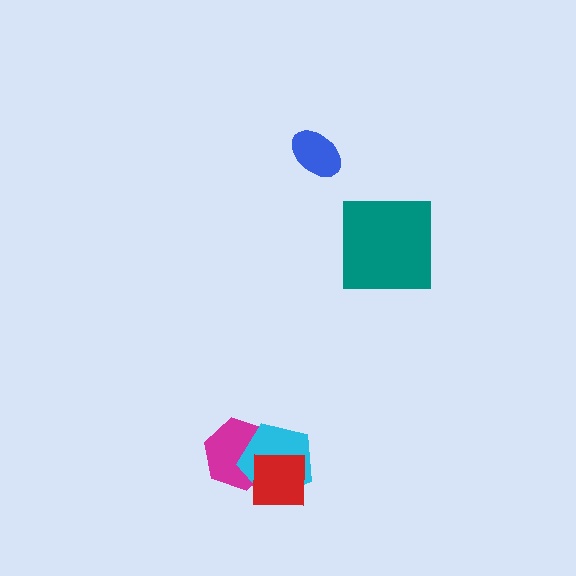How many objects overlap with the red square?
2 objects overlap with the red square.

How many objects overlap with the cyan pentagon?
2 objects overlap with the cyan pentagon.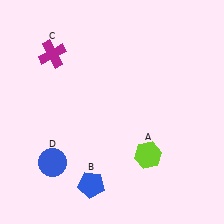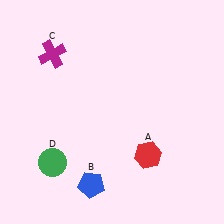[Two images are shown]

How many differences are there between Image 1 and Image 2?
There are 2 differences between the two images.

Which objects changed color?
A changed from lime to red. D changed from blue to green.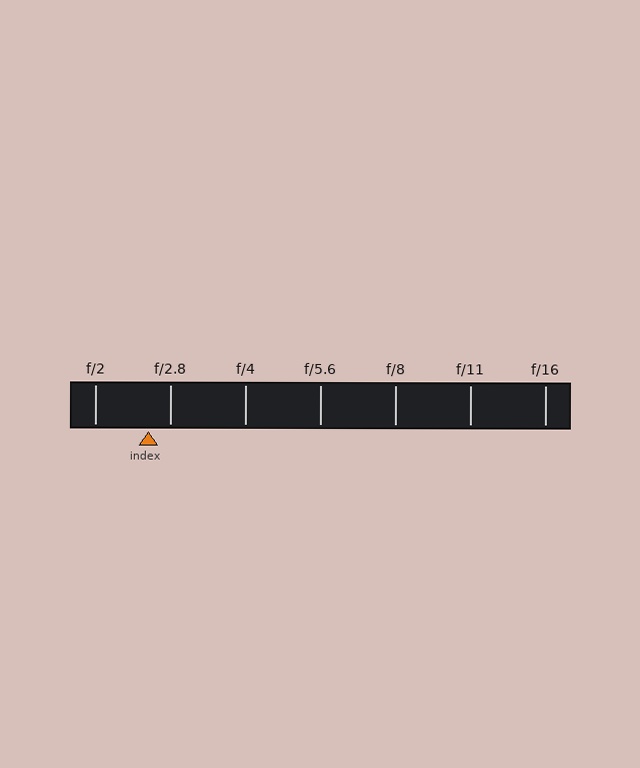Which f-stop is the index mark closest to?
The index mark is closest to f/2.8.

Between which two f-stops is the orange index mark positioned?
The index mark is between f/2 and f/2.8.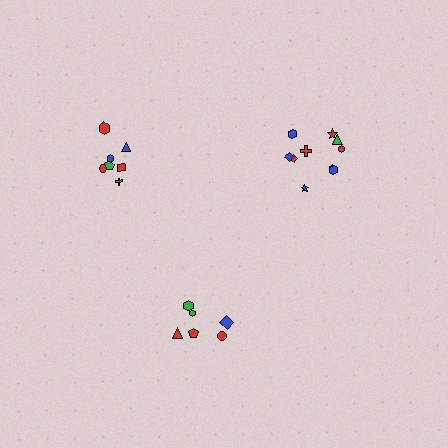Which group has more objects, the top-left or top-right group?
The top-right group.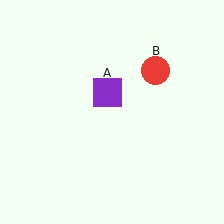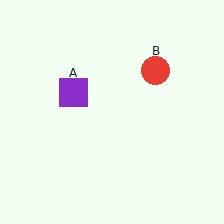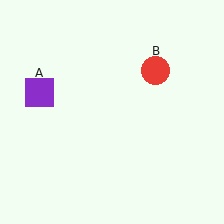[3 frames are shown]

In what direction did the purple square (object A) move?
The purple square (object A) moved left.